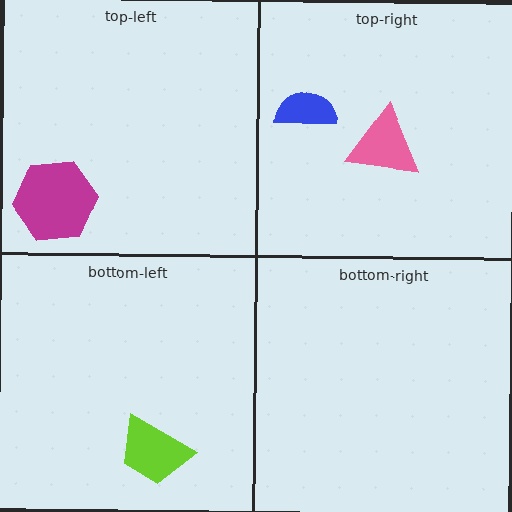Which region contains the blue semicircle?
The top-right region.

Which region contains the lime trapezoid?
The bottom-left region.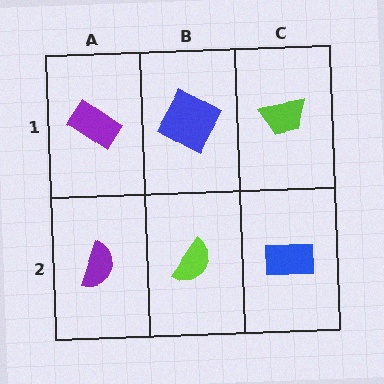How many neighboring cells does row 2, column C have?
2.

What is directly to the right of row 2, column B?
A blue rectangle.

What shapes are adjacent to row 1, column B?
A lime semicircle (row 2, column B), a purple rectangle (row 1, column A), a lime trapezoid (row 1, column C).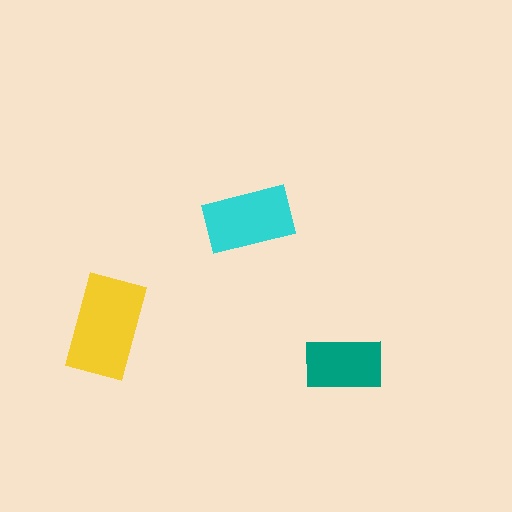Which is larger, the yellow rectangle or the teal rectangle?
The yellow one.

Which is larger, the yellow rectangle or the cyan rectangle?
The yellow one.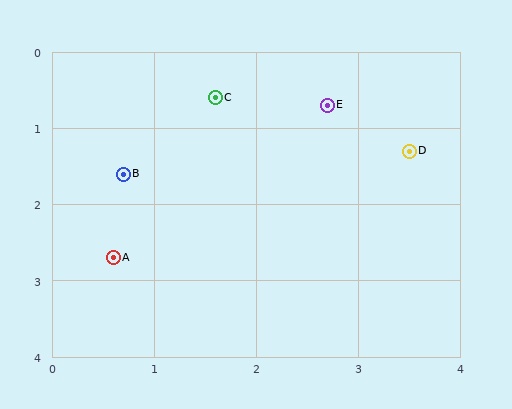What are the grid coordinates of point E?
Point E is at approximately (2.7, 0.7).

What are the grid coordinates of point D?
Point D is at approximately (3.5, 1.3).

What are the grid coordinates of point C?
Point C is at approximately (1.6, 0.6).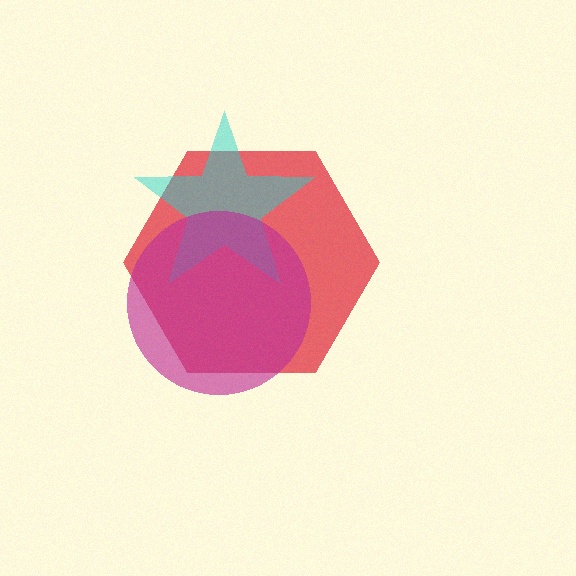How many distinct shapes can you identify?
There are 3 distinct shapes: a red hexagon, a cyan star, a magenta circle.